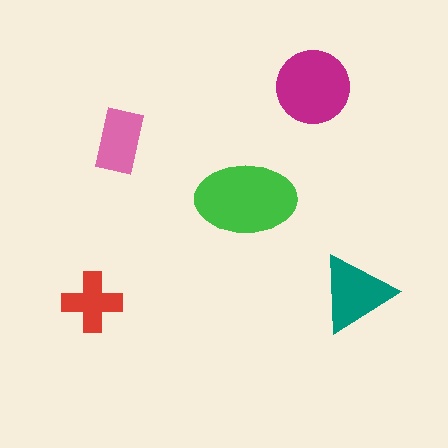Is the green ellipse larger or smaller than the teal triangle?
Larger.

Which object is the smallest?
The red cross.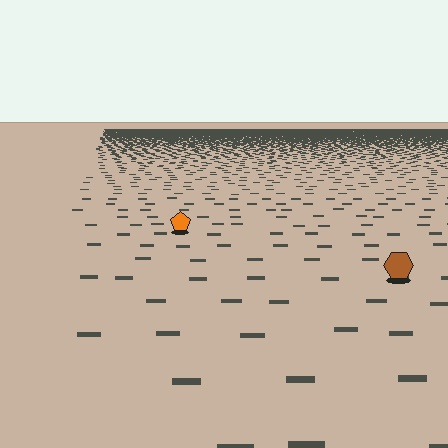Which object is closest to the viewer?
The brown hexagon is closest. The texture marks near it are larger and more spread out.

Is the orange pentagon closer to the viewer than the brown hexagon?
No. The brown hexagon is closer — you can tell from the texture gradient: the ground texture is coarser near it.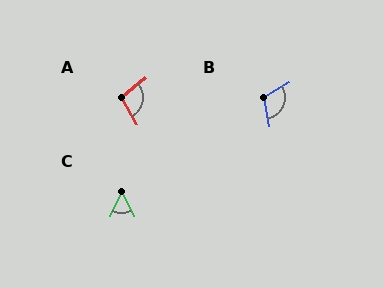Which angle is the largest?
B, at approximately 111 degrees.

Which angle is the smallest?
C, at approximately 49 degrees.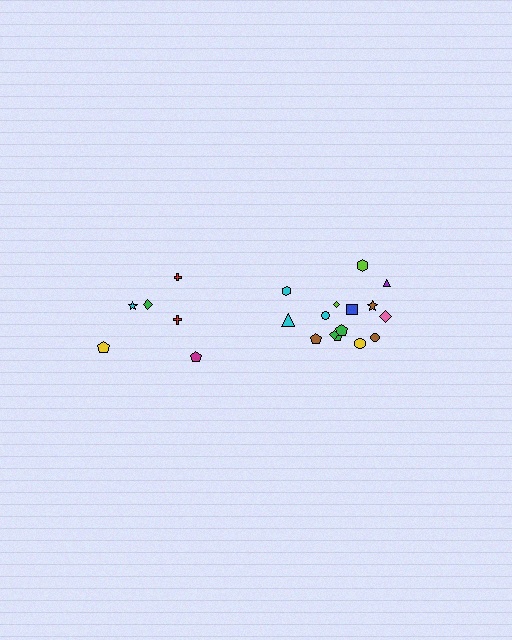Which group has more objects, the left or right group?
The right group.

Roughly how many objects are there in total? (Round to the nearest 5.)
Roughly 20 objects in total.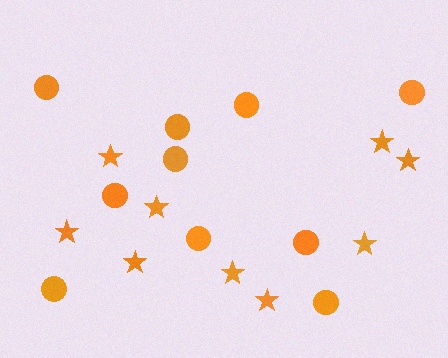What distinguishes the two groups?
There are 2 groups: one group of circles (10) and one group of stars (9).